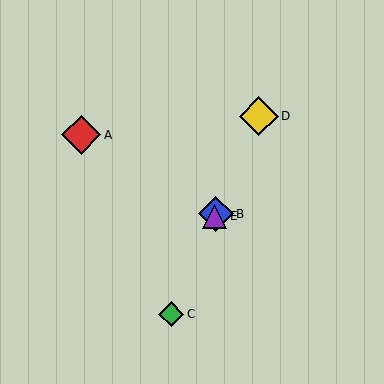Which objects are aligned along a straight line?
Objects B, C, D, E are aligned along a straight line.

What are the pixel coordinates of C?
Object C is at (171, 314).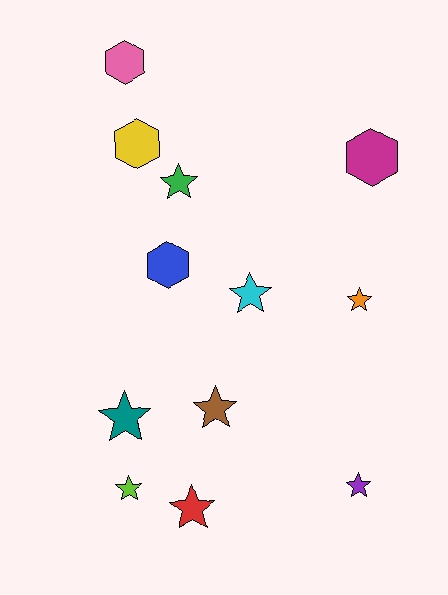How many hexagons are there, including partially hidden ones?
There are 4 hexagons.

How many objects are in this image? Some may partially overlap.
There are 12 objects.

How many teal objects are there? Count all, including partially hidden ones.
There is 1 teal object.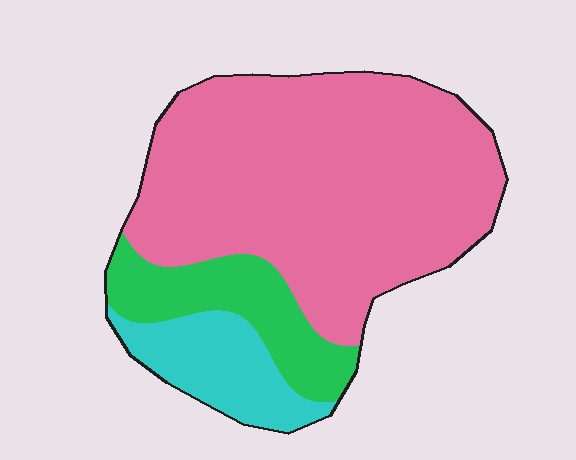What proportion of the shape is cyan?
Cyan takes up less than a quarter of the shape.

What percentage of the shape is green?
Green covers about 15% of the shape.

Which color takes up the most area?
Pink, at roughly 70%.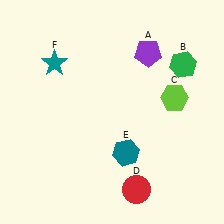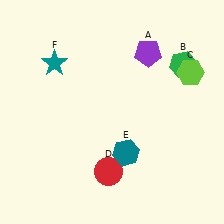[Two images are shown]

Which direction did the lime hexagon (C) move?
The lime hexagon (C) moved up.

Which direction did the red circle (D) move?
The red circle (D) moved left.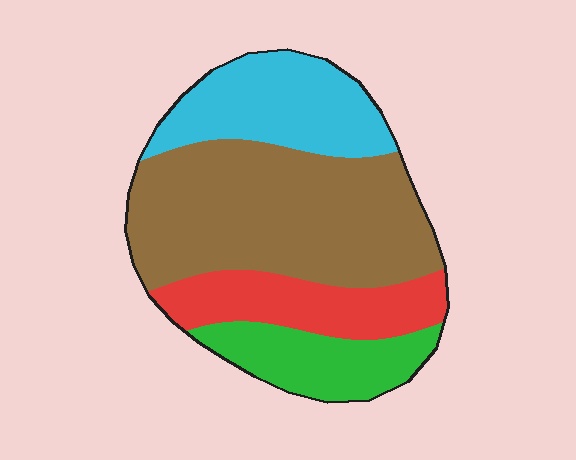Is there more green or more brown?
Brown.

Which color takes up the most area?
Brown, at roughly 45%.